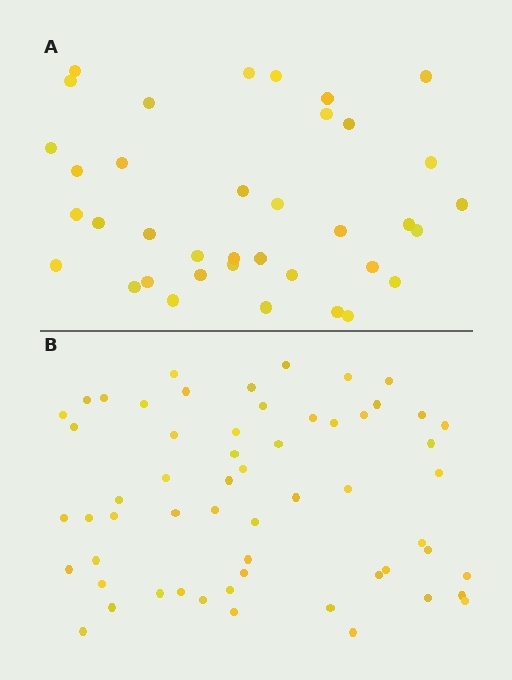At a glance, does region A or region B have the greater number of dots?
Region B (the bottom region) has more dots.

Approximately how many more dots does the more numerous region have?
Region B has approximately 20 more dots than region A.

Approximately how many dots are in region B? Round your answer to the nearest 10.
About 60 dots. (The exact count is 58, which rounds to 60.)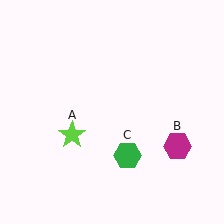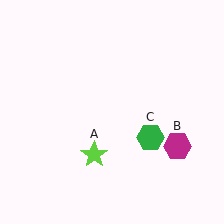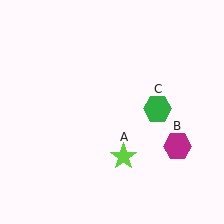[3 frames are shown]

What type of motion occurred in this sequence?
The lime star (object A), green hexagon (object C) rotated counterclockwise around the center of the scene.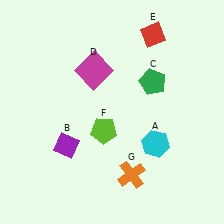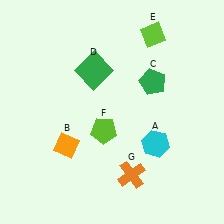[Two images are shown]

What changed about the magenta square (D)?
In Image 1, D is magenta. In Image 2, it changed to green.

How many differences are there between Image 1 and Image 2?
There are 3 differences between the two images.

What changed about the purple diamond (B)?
In Image 1, B is purple. In Image 2, it changed to orange.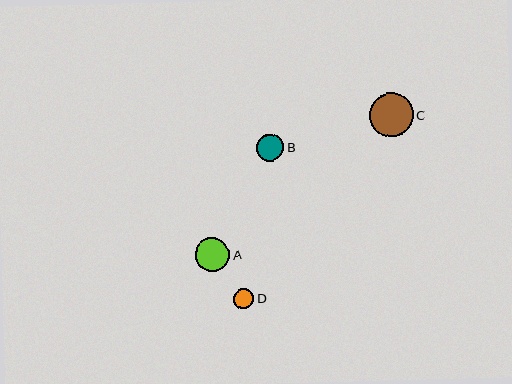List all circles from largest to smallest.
From largest to smallest: C, A, B, D.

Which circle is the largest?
Circle C is the largest with a size of approximately 44 pixels.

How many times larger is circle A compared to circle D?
Circle A is approximately 1.7 times the size of circle D.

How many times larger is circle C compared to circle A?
Circle C is approximately 1.3 times the size of circle A.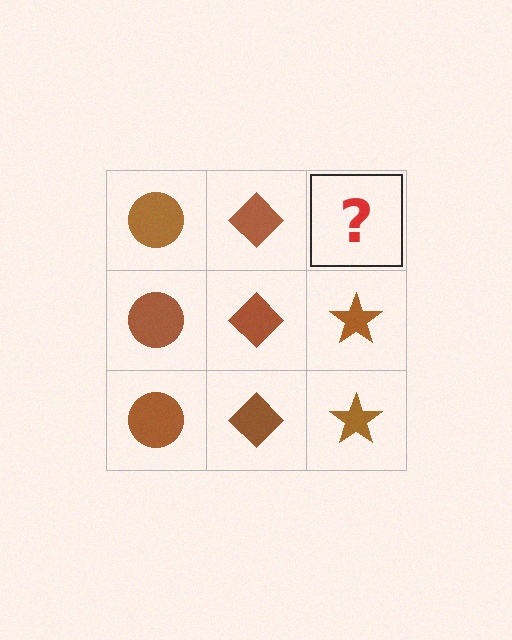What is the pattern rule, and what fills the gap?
The rule is that each column has a consistent shape. The gap should be filled with a brown star.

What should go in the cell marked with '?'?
The missing cell should contain a brown star.